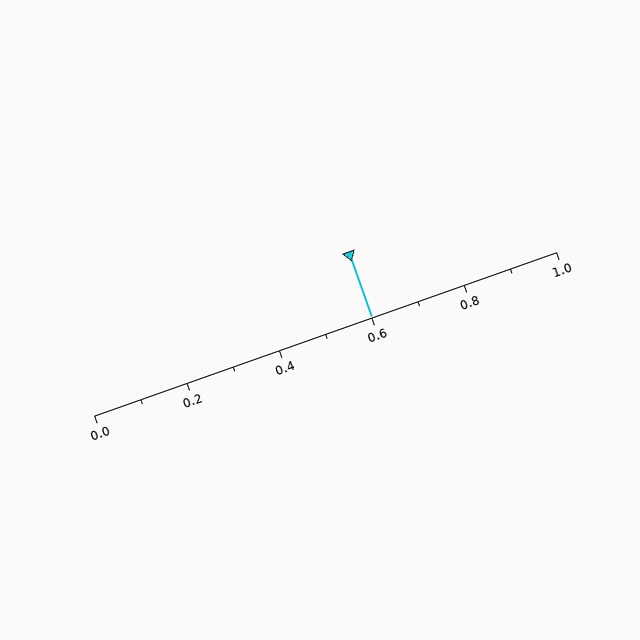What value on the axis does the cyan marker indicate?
The marker indicates approximately 0.6.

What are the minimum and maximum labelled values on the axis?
The axis runs from 0.0 to 1.0.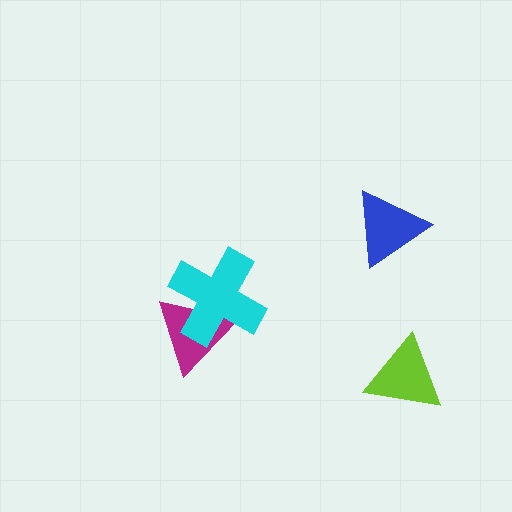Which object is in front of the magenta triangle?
The cyan cross is in front of the magenta triangle.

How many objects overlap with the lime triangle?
0 objects overlap with the lime triangle.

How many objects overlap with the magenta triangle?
1 object overlaps with the magenta triangle.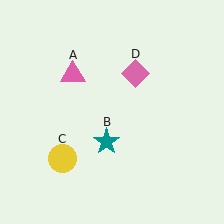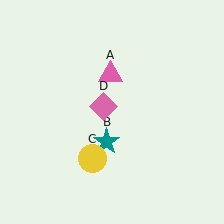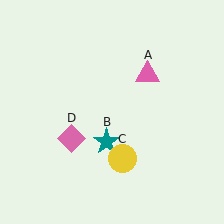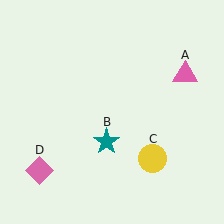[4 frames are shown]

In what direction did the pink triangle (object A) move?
The pink triangle (object A) moved right.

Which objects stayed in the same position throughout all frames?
Teal star (object B) remained stationary.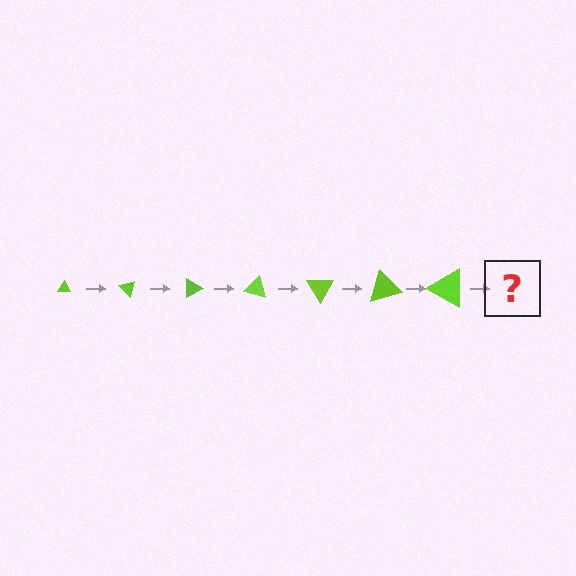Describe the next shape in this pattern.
It should be a triangle, larger than the previous one and rotated 315 degrees from the start.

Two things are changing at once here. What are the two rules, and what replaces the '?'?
The two rules are that the triangle grows larger each step and it rotates 45 degrees each step. The '?' should be a triangle, larger than the previous one and rotated 315 degrees from the start.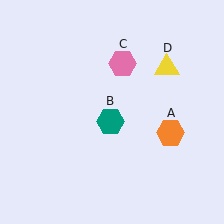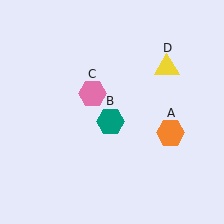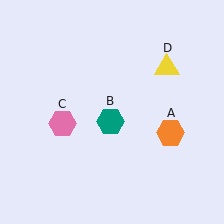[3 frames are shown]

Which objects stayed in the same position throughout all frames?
Orange hexagon (object A) and teal hexagon (object B) and yellow triangle (object D) remained stationary.